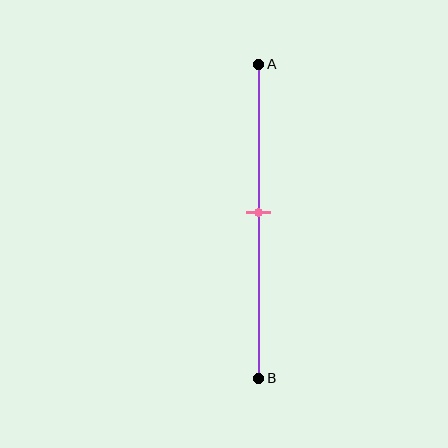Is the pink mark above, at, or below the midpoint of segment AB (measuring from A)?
The pink mark is approximately at the midpoint of segment AB.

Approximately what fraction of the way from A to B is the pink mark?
The pink mark is approximately 45% of the way from A to B.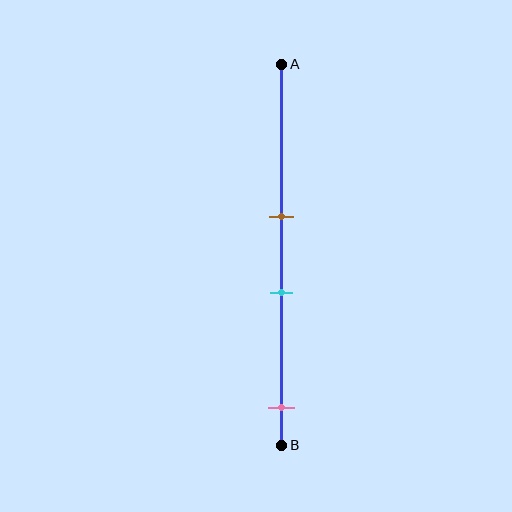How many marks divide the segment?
There are 3 marks dividing the segment.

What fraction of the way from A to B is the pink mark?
The pink mark is approximately 90% (0.9) of the way from A to B.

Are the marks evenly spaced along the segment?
No, the marks are not evenly spaced.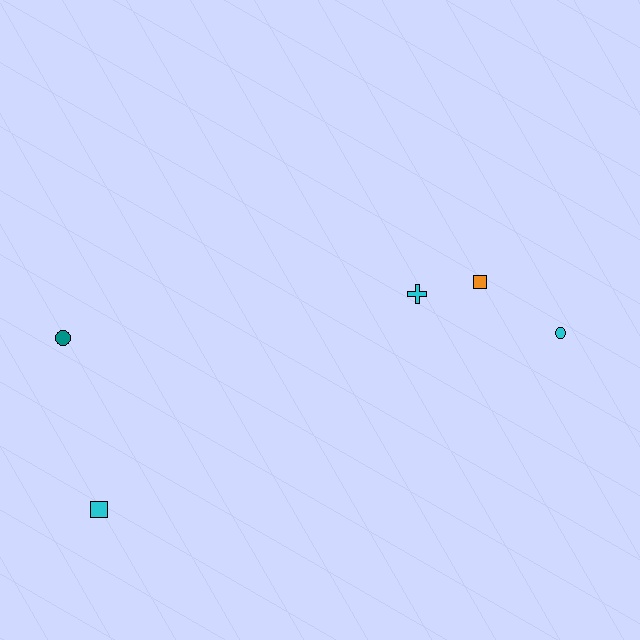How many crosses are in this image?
There is 1 cross.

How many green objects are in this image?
There are no green objects.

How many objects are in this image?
There are 5 objects.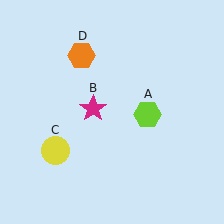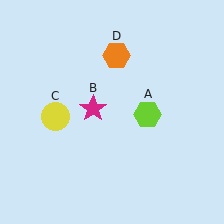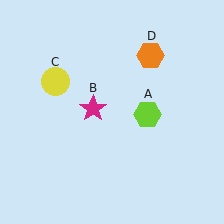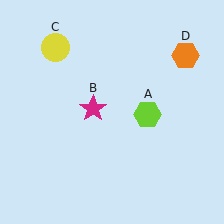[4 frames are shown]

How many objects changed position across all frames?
2 objects changed position: yellow circle (object C), orange hexagon (object D).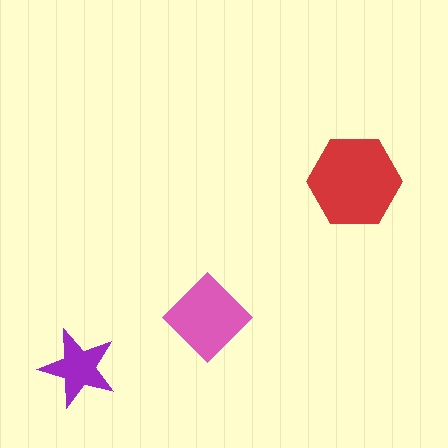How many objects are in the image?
There are 3 objects in the image.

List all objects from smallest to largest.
The purple star, the pink diamond, the red hexagon.